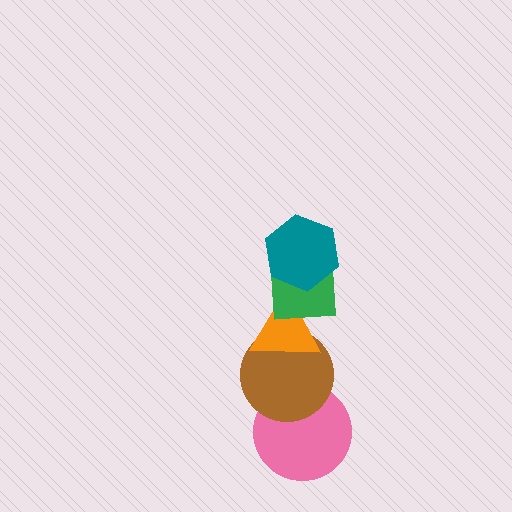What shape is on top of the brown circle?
The orange triangle is on top of the brown circle.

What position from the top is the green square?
The green square is 2nd from the top.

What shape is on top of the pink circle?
The brown circle is on top of the pink circle.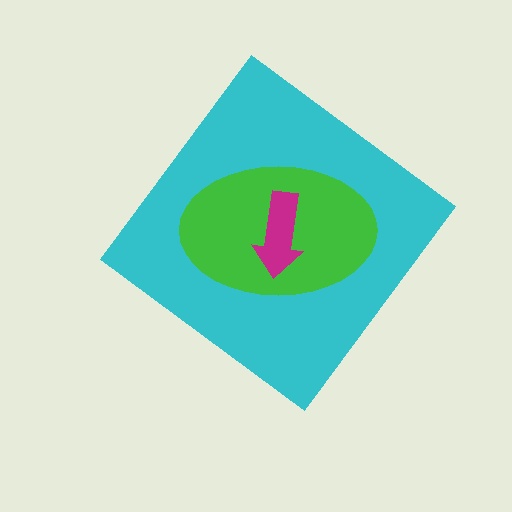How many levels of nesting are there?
3.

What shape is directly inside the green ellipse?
The magenta arrow.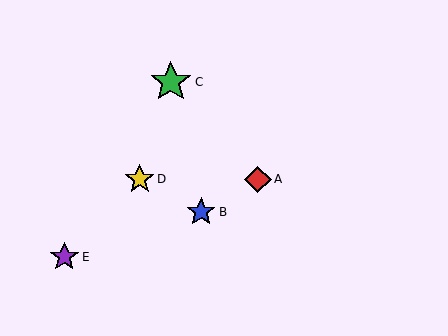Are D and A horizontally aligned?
Yes, both are at y≈179.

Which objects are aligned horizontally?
Objects A, D are aligned horizontally.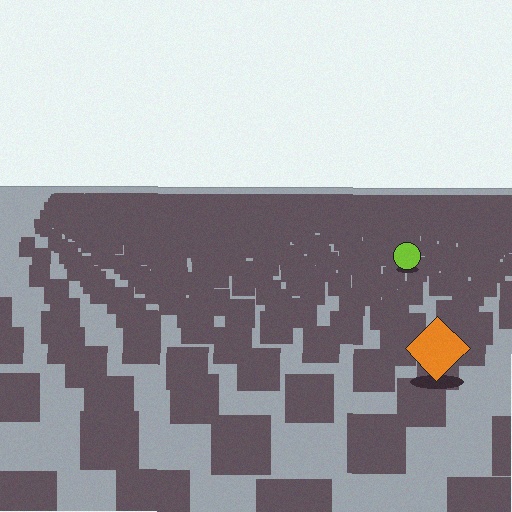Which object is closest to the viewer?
The orange diamond is closest. The texture marks near it are larger and more spread out.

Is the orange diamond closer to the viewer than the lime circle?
Yes. The orange diamond is closer — you can tell from the texture gradient: the ground texture is coarser near it.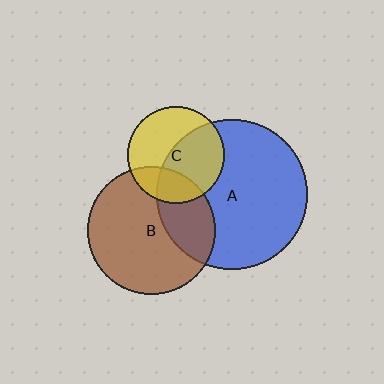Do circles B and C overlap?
Yes.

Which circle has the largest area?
Circle A (blue).